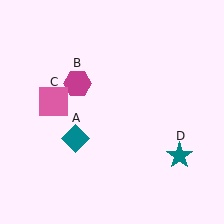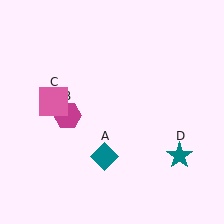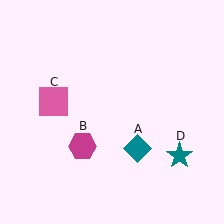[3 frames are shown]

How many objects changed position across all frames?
2 objects changed position: teal diamond (object A), magenta hexagon (object B).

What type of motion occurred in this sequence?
The teal diamond (object A), magenta hexagon (object B) rotated counterclockwise around the center of the scene.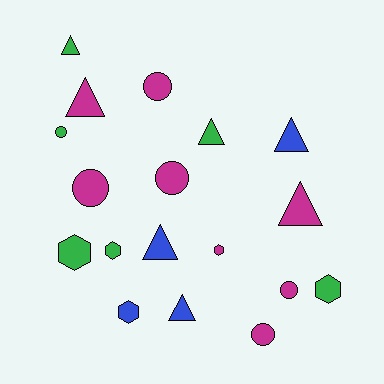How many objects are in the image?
There are 18 objects.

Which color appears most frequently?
Magenta, with 8 objects.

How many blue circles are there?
There are no blue circles.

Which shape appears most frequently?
Triangle, with 7 objects.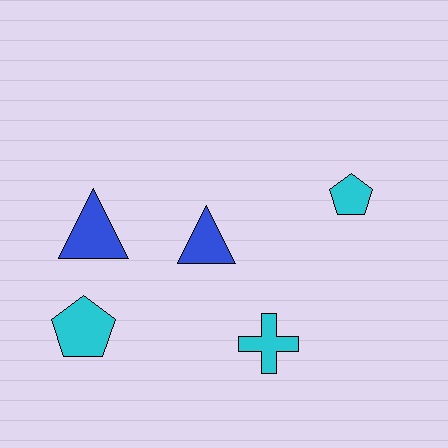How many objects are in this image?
There are 5 objects.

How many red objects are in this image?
There are no red objects.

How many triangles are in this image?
There are 2 triangles.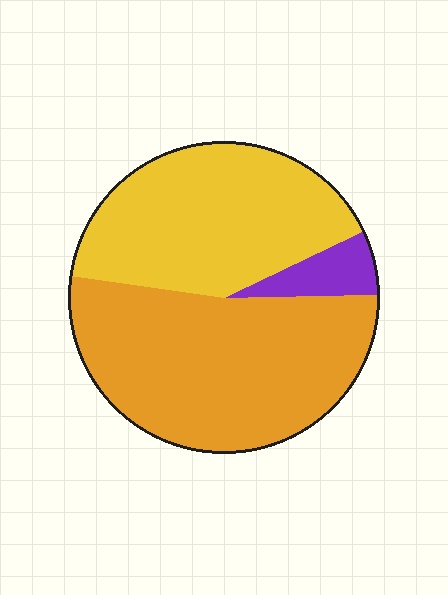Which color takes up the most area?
Orange, at roughly 50%.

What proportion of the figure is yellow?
Yellow covers 41% of the figure.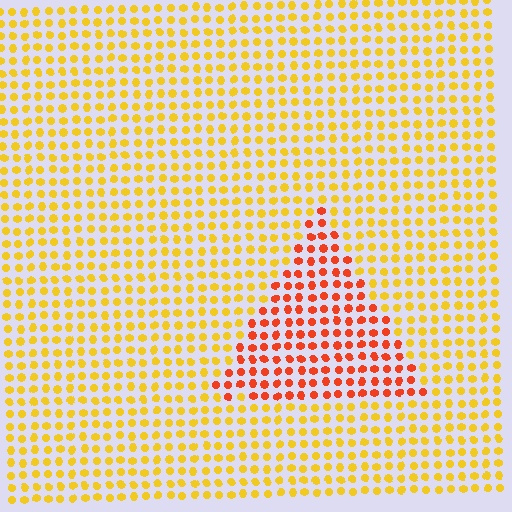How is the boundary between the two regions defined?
The boundary is defined purely by a slight shift in hue (about 40 degrees). Spacing, size, and orientation are identical on both sides.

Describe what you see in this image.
The image is filled with small yellow elements in a uniform arrangement. A triangle-shaped region is visible where the elements are tinted to a slightly different hue, forming a subtle color boundary.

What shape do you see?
I see a triangle.